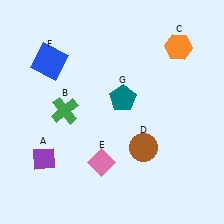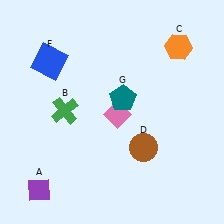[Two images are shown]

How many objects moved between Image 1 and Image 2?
2 objects moved between the two images.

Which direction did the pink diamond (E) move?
The pink diamond (E) moved up.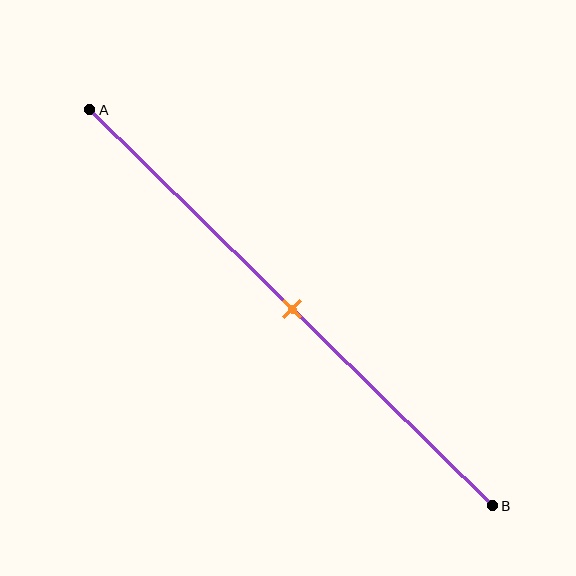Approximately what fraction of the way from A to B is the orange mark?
The orange mark is approximately 50% of the way from A to B.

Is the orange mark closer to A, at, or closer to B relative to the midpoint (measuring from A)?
The orange mark is approximately at the midpoint of segment AB.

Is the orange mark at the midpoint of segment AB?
Yes, the mark is approximately at the midpoint.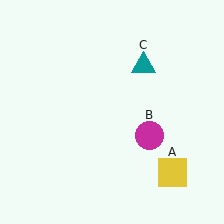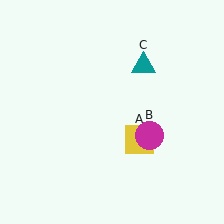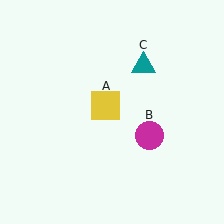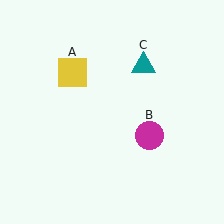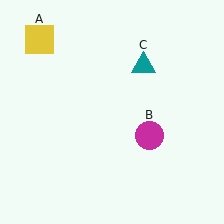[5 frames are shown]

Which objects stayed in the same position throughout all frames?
Magenta circle (object B) and teal triangle (object C) remained stationary.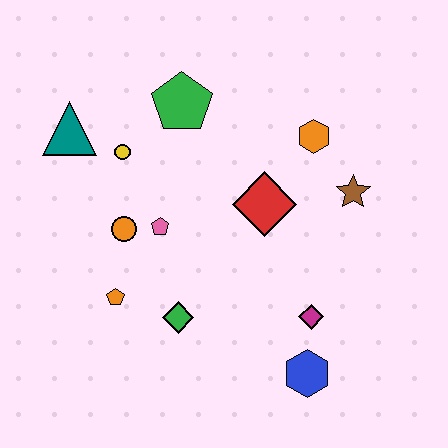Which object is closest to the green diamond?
The orange pentagon is closest to the green diamond.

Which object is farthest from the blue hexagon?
The teal triangle is farthest from the blue hexagon.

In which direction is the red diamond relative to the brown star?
The red diamond is to the left of the brown star.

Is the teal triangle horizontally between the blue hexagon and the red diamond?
No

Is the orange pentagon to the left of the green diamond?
Yes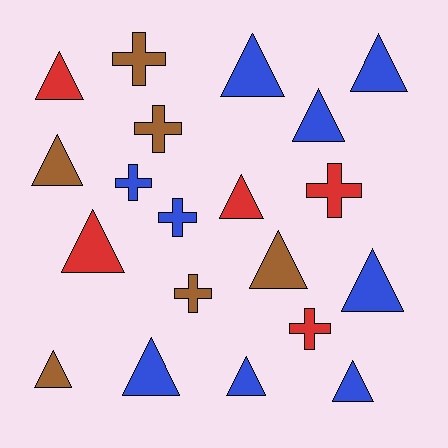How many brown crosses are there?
There are 3 brown crosses.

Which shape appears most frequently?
Triangle, with 13 objects.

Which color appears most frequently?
Blue, with 9 objects.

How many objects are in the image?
There are 20 objects.